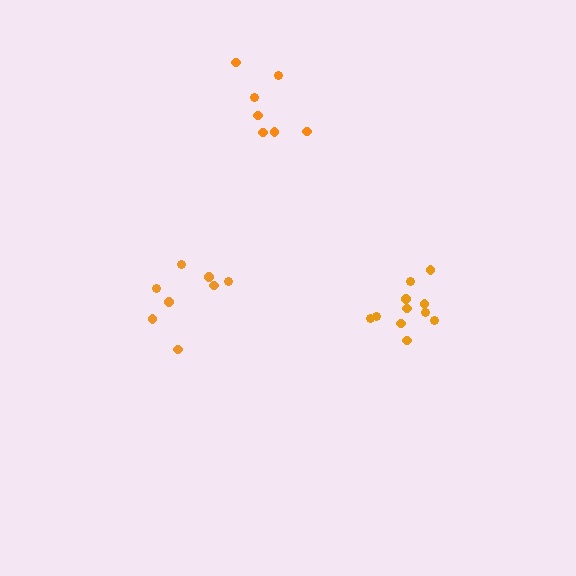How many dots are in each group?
Group 1: 11 dots, Group 2: 8 dots, Group 3: 7 dots (26 total).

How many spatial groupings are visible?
There are 3 spatial groupings.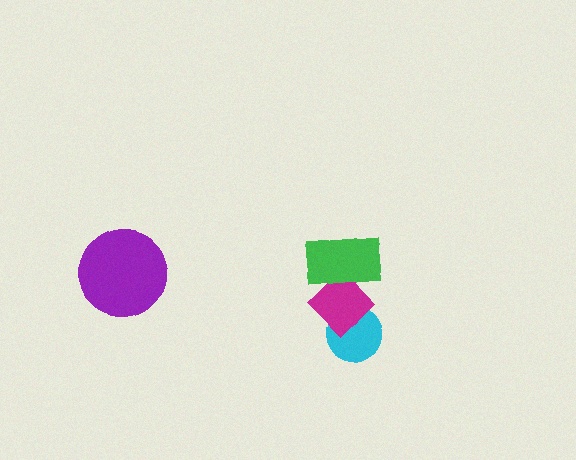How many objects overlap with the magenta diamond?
2 objects overlap with the magenta diamond.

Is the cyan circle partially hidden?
Yes, it is partially covered by another shape.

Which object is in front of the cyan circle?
The magenta diamond is in front of the cyan circle.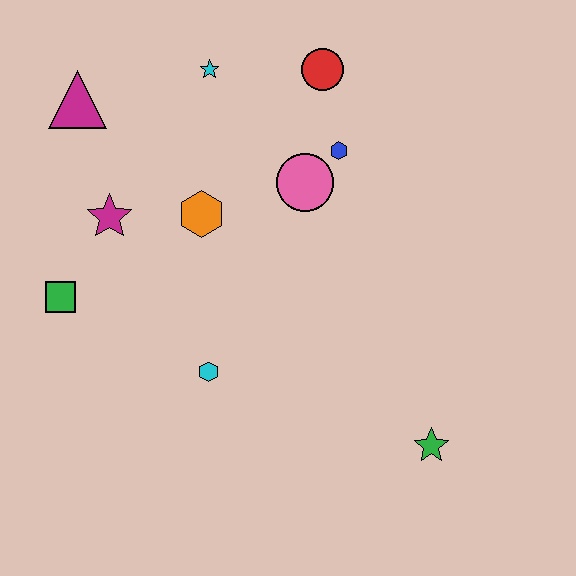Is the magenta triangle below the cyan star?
Yes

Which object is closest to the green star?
The cyan hexagon is closest to the green star.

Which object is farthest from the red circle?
The green star is farthest from the red circle.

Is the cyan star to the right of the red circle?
No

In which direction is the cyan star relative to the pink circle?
The cyan star is above the pink circle.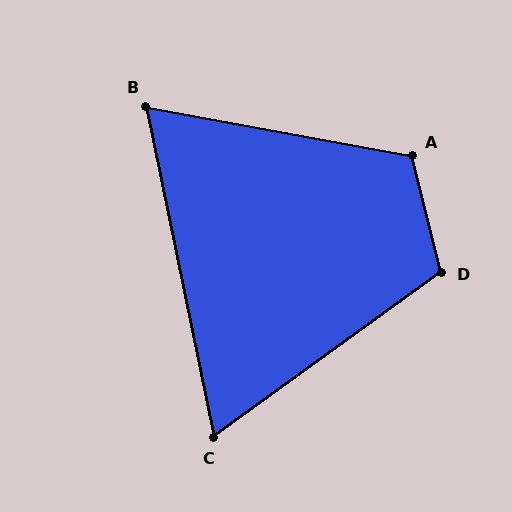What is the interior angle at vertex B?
Approximately 68 degrees (acute).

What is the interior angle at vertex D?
Approximately 112 degrees (obtuse).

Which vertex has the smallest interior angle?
C, at approximately 66 degrees.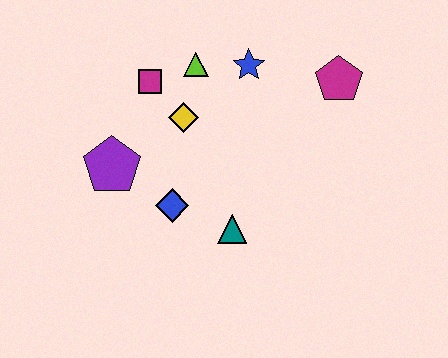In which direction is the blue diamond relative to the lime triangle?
The blue diamond is below the lime triangle.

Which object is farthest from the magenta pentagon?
The purple pentagon is farthest from the magenta pentagon.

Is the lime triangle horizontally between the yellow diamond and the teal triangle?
Yes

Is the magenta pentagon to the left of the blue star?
No